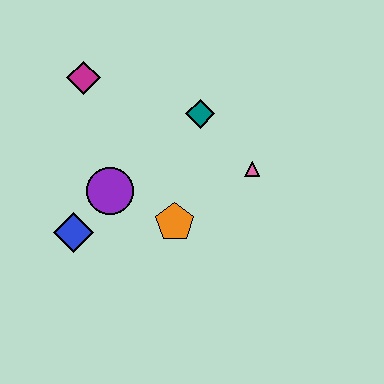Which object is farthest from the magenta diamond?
The pink triangle is farthest from the magenta diamond.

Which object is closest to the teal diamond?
The pink triangle is closest to the teal diamond.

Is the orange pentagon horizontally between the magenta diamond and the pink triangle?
Yes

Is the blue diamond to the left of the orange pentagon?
Yes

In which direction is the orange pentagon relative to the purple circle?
The orange pentagon is to the right of the purple circle.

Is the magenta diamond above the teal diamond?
Yes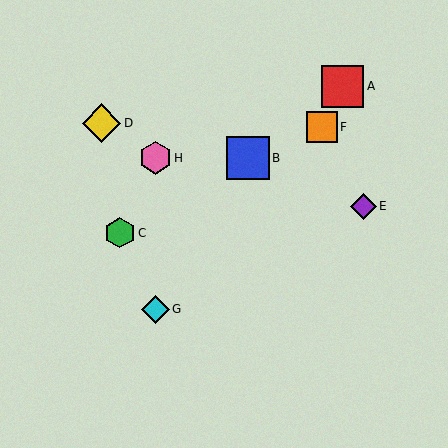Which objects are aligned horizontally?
Objects B, H are aligned horizontally.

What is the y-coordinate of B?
Object B is at y≈158.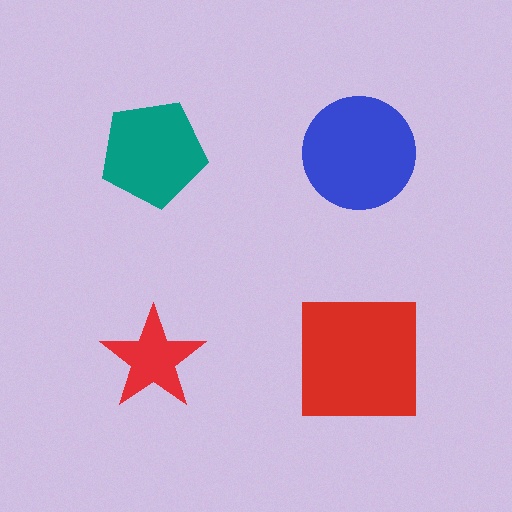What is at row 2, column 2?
A red square.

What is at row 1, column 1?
A teal pentagon.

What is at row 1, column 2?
A blue circle.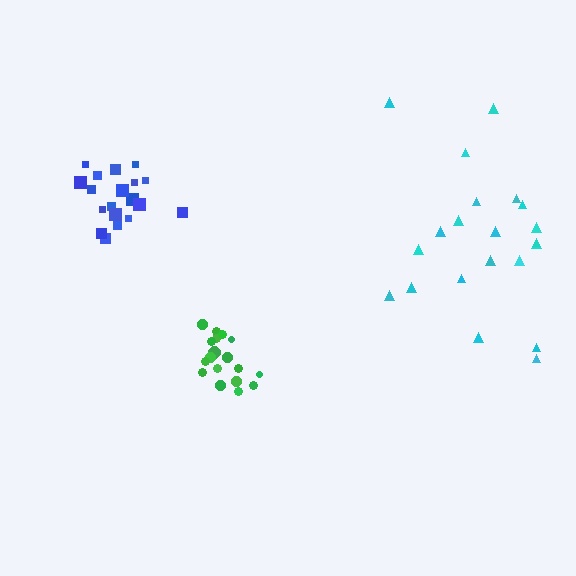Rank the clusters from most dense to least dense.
green, blue, cyan.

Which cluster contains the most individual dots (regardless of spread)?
Cyan (21).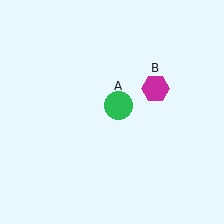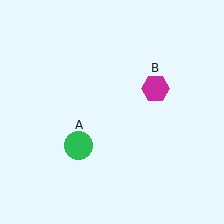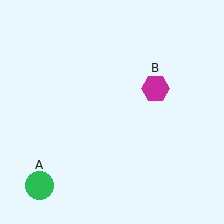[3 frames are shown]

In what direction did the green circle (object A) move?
The green circle (object A) moved down and to the left.